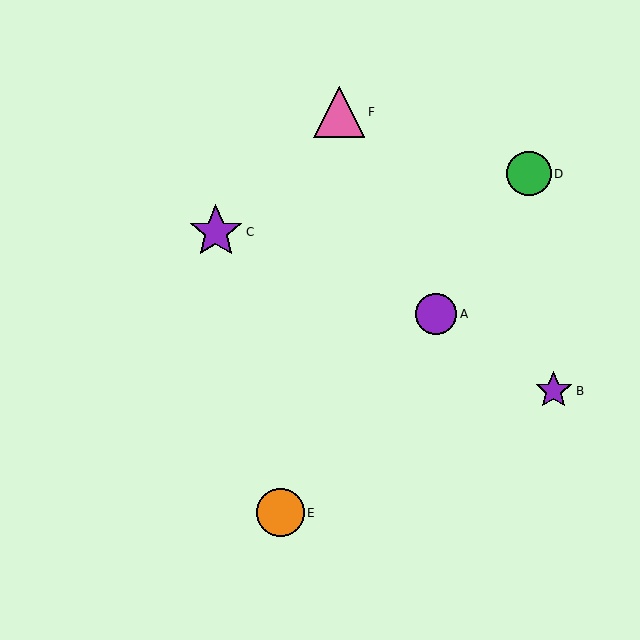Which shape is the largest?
The purple star (labeled C) is the largest.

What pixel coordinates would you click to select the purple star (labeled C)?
Click at (216, 232) to select the purple star C.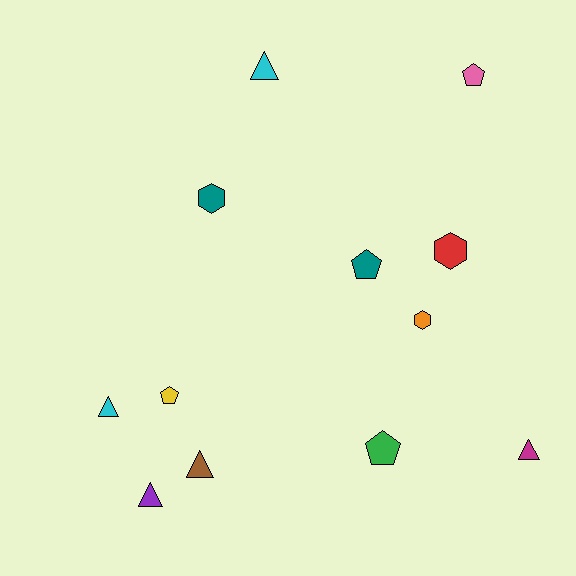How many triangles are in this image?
There are 5 triangles.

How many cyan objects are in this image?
There are 2 cyan objects.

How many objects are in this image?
There are 12 objects.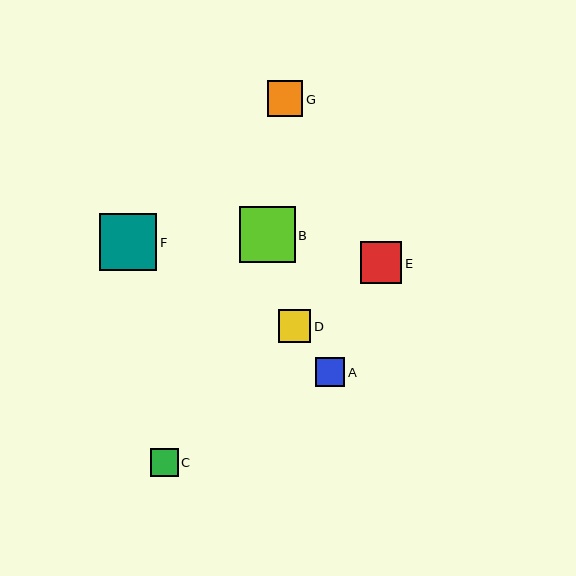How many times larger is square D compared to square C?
Square D is approximately 1.2 times the size of square C.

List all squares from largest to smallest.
From largest to smallest: F, B, E, G, D, A, C.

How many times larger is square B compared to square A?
Square B is approximately 1.9 times the size of square A.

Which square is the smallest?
Square C is the smallest with a size of approximately 28 pixels.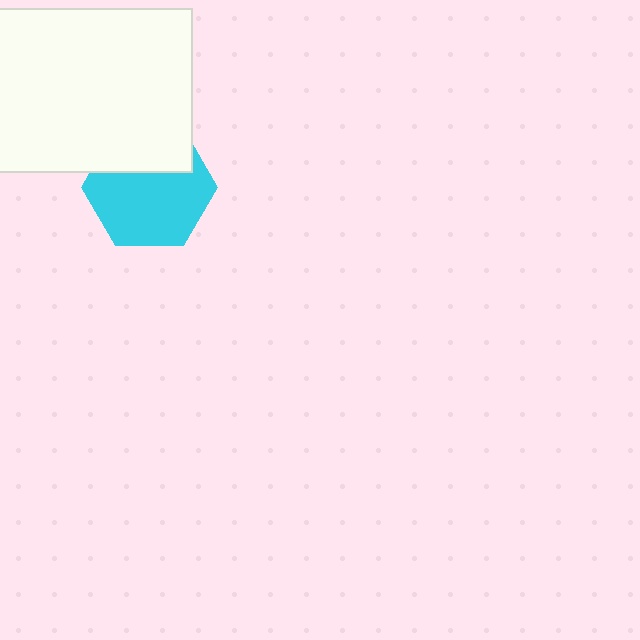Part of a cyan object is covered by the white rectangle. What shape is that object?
It is a hexagon.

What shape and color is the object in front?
The object in front is a white rectangle.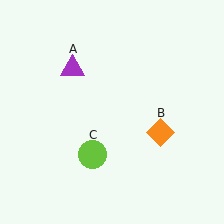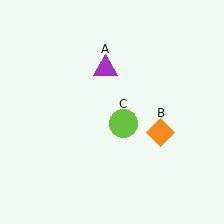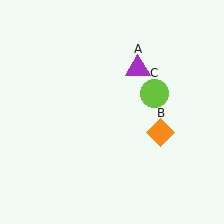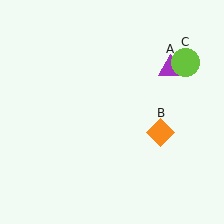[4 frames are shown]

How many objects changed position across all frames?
2 objects changed position: purple triangle (object A), lime circle (object C).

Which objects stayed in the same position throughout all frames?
Orange diamond (object B) remained stationary.